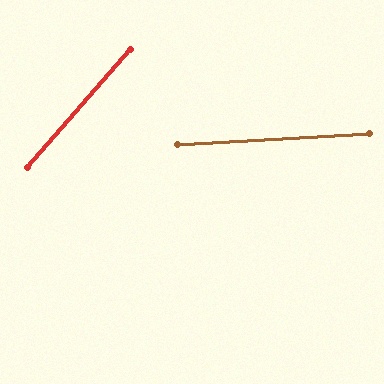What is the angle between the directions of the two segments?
Approximately 46 degrees.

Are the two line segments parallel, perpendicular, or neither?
Neither parallel nor perpendicular — they differ by about 46°.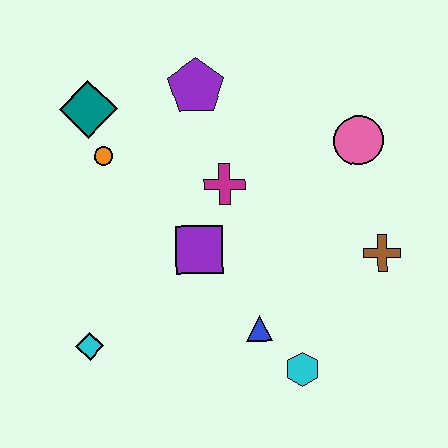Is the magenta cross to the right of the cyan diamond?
Yes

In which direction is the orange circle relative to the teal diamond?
The orange circle is below the teal diamond.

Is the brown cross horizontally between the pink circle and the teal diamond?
No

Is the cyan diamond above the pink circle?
No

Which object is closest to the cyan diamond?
The purple square is closest to the cyan diamond.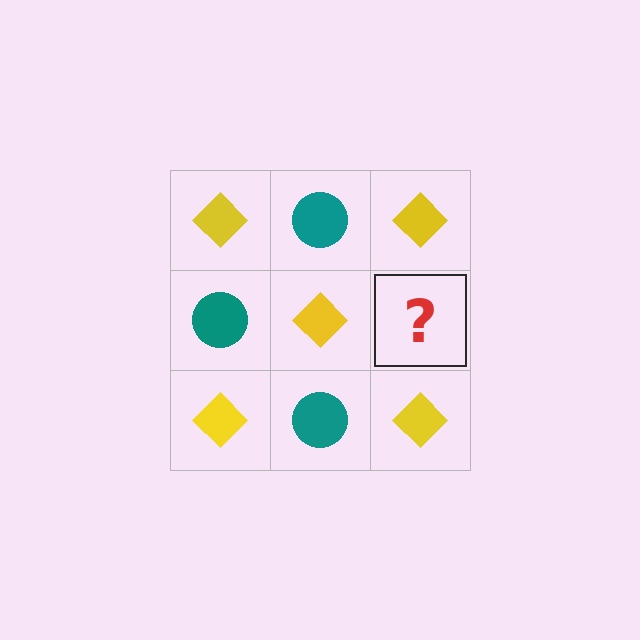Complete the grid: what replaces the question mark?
The question mark should be replaced with a teal circle.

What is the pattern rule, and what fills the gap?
The rule is that it alternates yellow diamond and teal circle in a checkerboard pattern. The gap should be filled with a teal circle.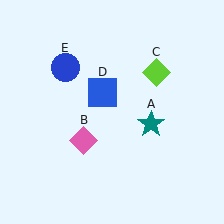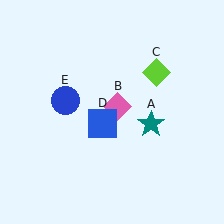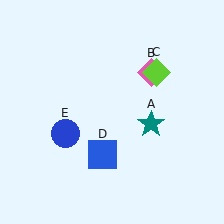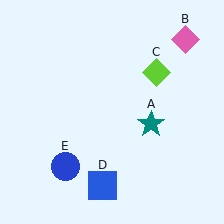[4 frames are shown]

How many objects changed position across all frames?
3 objects changed position: pink diamond (object B), blue square (object D), blue circle (object E).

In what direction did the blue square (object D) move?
The blue square (object D) moved down.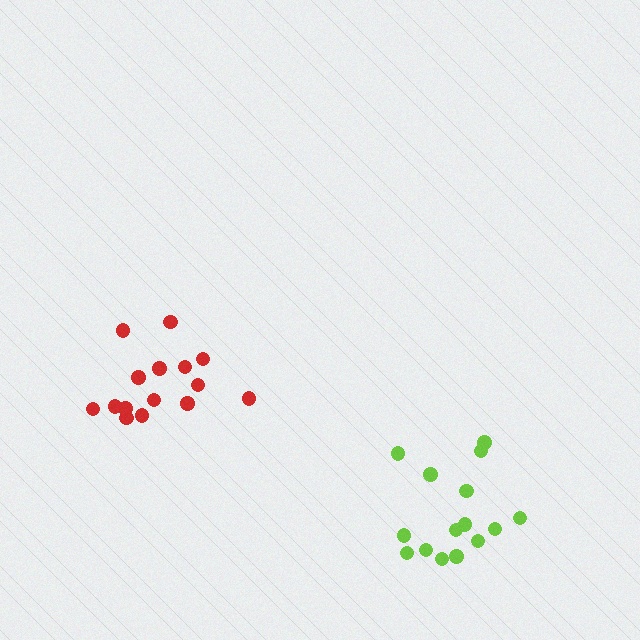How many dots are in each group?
Group 1: 15 dots, Group 2: 15 dots (30 total).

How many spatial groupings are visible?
There are 2 spatial groupings.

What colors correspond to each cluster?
The clusters are colored: lime, red.